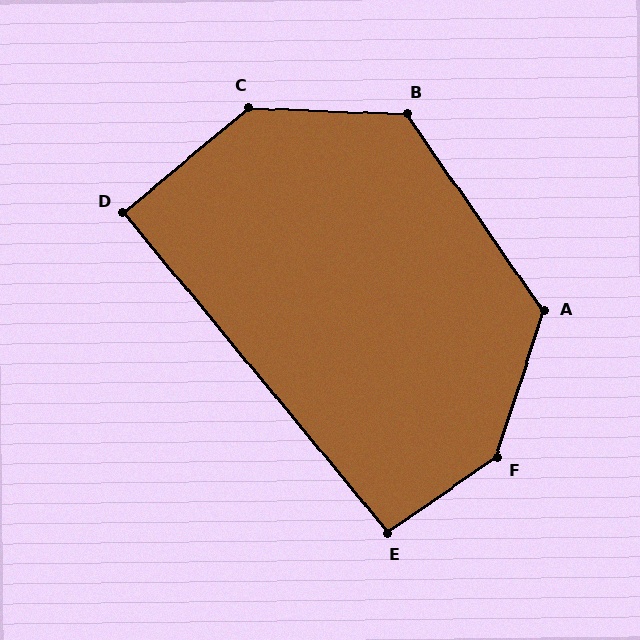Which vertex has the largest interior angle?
F, at approximately 143 degrees.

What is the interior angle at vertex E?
Approximately 95 degrees (approximately right).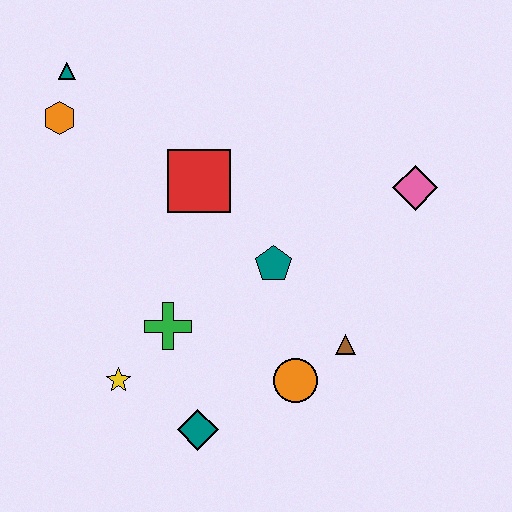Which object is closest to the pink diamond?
The teal pentagon is closest to the pink diamond.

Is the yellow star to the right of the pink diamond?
No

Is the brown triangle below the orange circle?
No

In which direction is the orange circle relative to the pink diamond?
The orange circle is below the pink diamond.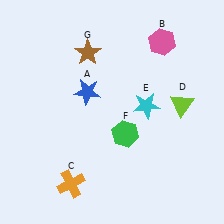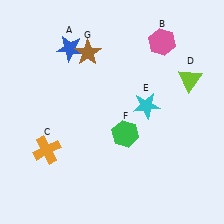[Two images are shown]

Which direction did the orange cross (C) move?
The orange cross (C) moved up.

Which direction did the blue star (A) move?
The blue star (A) moved up.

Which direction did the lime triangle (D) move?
The lime triangle (D) moved up.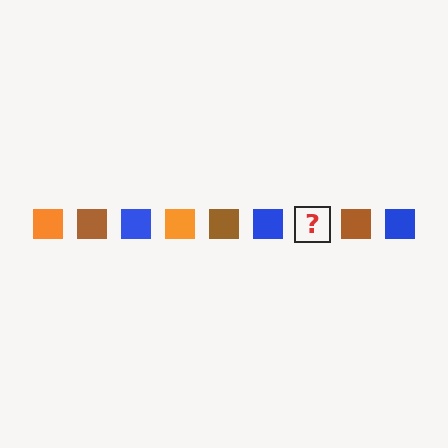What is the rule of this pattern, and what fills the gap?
The rule is that the pattern cycles through orange, brown, blue squares. The gap should be filled with an orange square.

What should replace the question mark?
The question mark should be replaced with an orange square.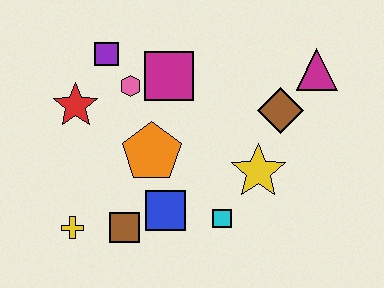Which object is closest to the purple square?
The pink hexagon is closest to the purple square.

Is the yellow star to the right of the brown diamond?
No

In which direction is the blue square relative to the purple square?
The blue square is below the purple square.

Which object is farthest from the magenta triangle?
The yellow cross is farthest from the magenta triangle.